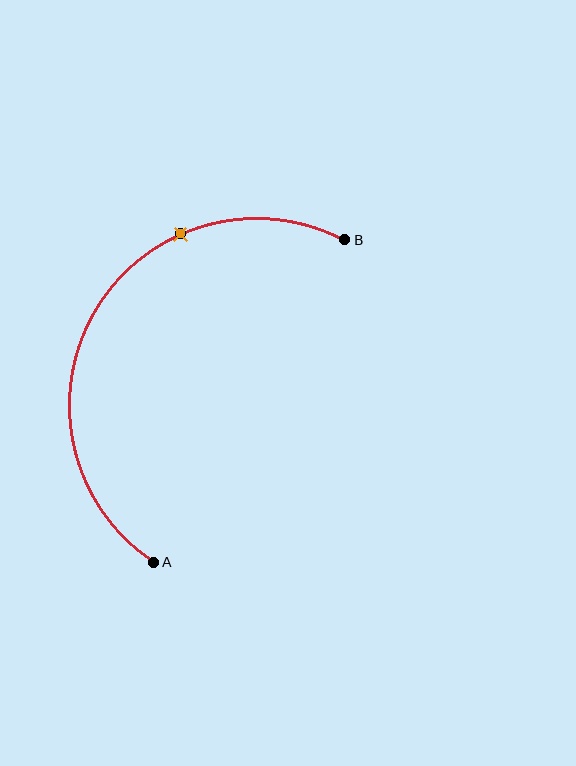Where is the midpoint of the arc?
The arc midpoint is the point on the curve farthest from the straight line joining A and B. It sits to the left of that line.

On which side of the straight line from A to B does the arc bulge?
The arc bulges to the left of the straight line connecting A and B.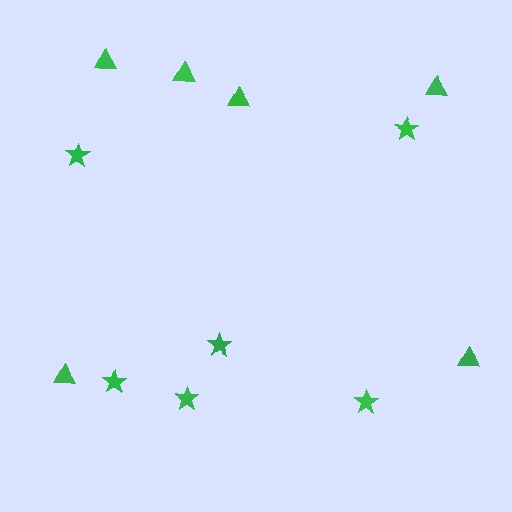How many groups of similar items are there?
There are 2 groups: one group of stars (6) and one group of triangles (6).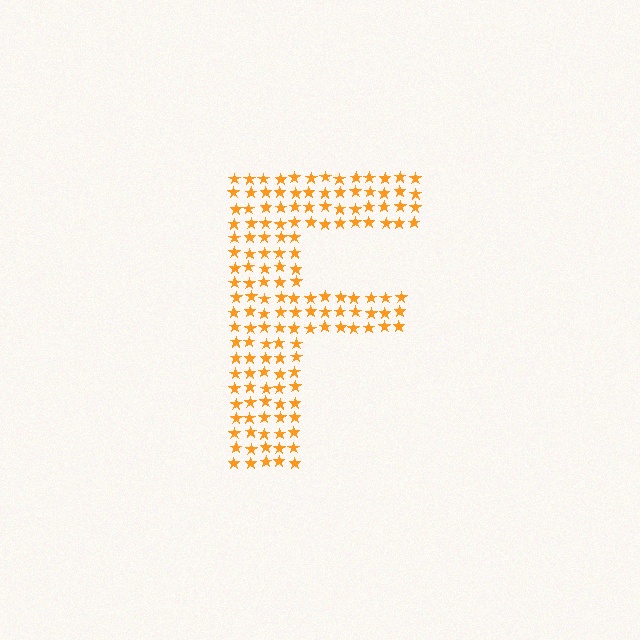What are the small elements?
The small elements are stars.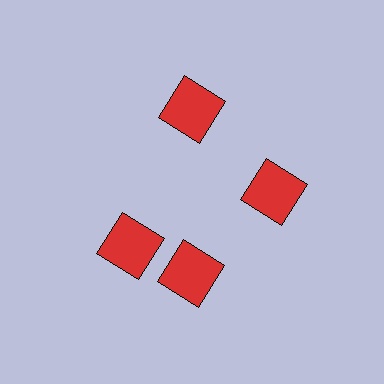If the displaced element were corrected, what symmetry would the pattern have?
It would have 4-fold rotational symmetry — the pattern would map onto itself every 90 degrees.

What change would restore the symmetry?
The symmetry would be restored by rotating it back into even spacing with its neighbors so that all 4 squares sit at equal angles and equal distance from the center.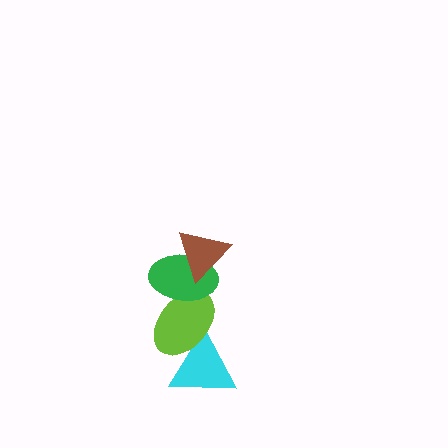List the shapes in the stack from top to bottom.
From top to bottom: the brown triangle, the green ellipse, the lime ellipse, the cyan triangle.